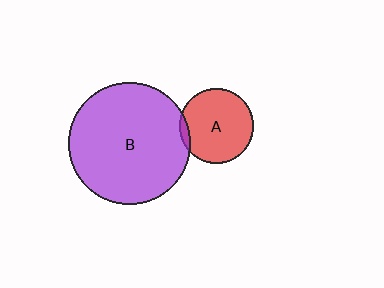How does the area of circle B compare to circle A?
Approximately 2.7 times.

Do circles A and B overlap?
Yes.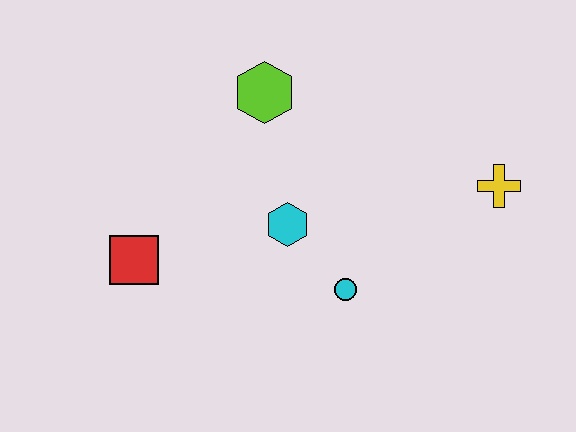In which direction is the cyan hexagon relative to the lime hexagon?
The cyan hexagon is below the lime hexagon.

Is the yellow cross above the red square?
Yes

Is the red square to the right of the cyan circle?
No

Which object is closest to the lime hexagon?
The cyan hexagon is closest to the lime hexagon.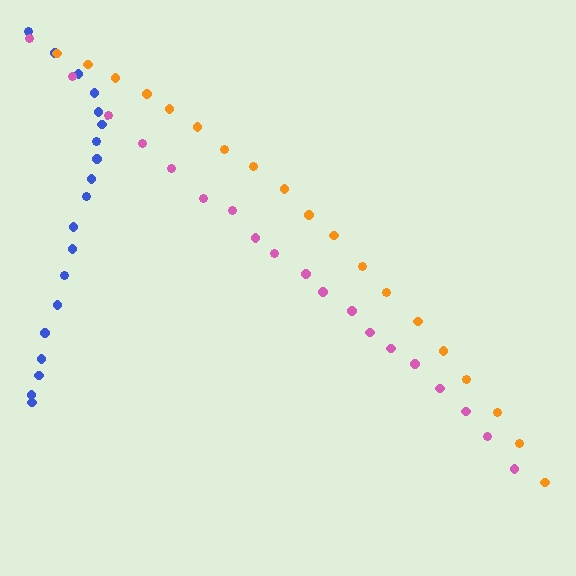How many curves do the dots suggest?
There are 3 distinct paths.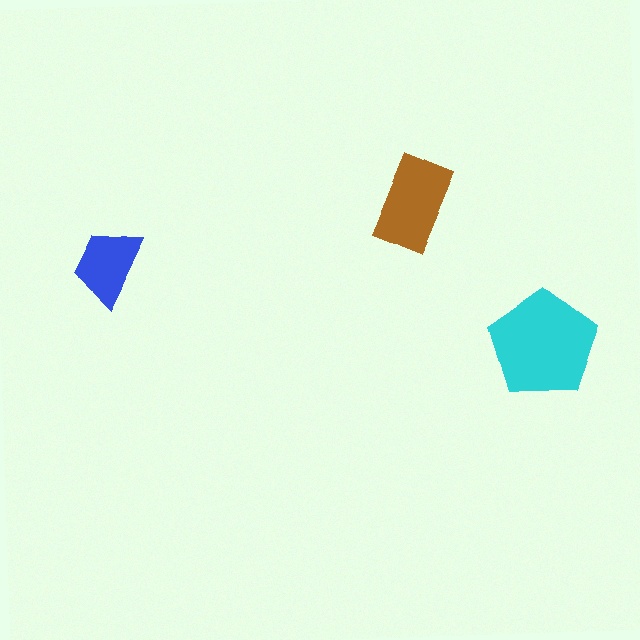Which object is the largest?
The cyan pentagon.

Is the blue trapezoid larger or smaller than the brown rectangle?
Smaller.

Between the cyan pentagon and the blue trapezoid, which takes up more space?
The cyan pentagon.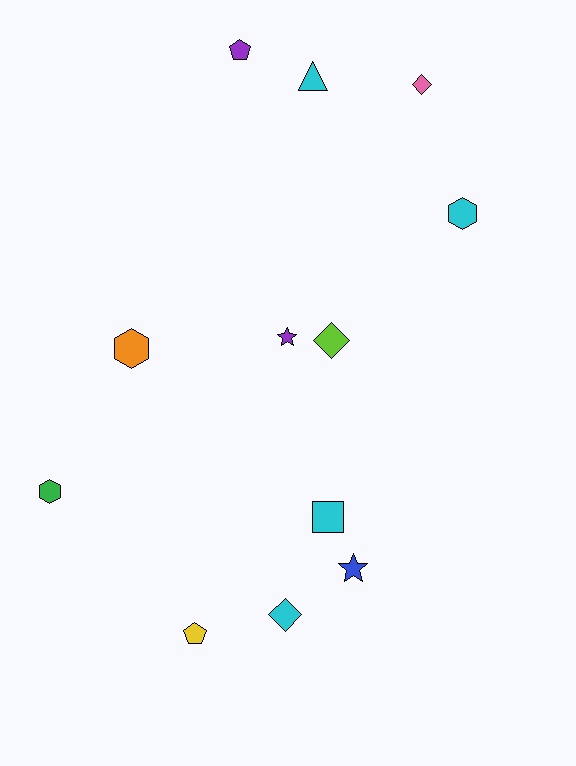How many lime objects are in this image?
There is 1 lime object.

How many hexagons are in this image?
There are 3 hexagons.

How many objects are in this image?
There are 12 objects.